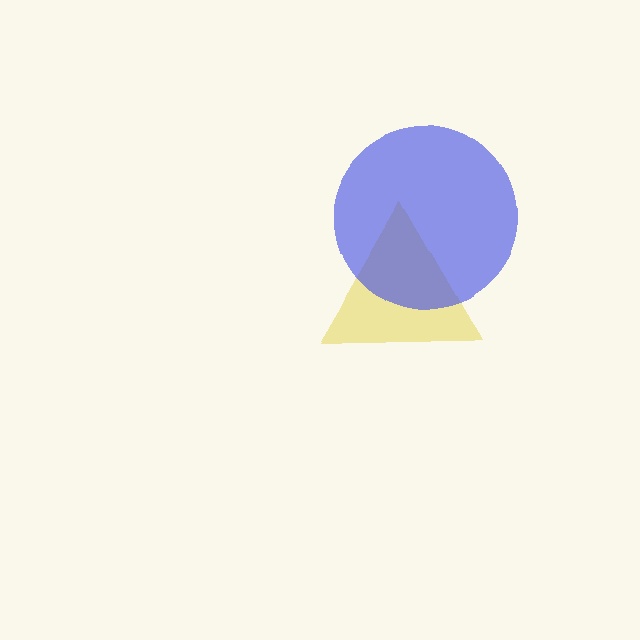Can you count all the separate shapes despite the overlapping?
Yes, there are 2 separate shapes.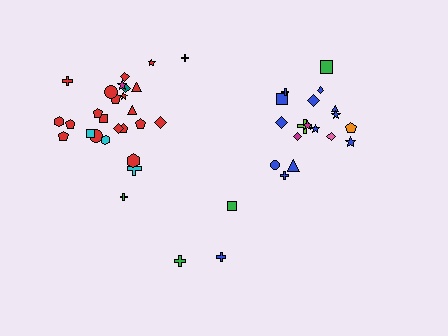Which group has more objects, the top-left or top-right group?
The top-left group.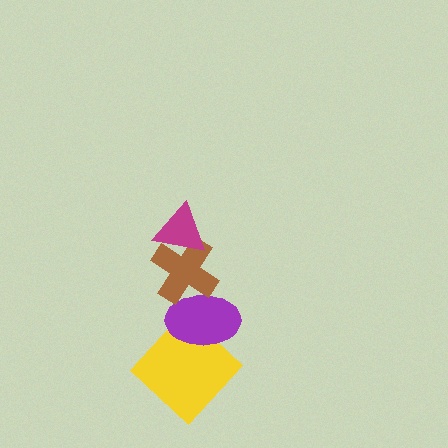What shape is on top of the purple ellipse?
The brown cross is on top of the purple ellipse.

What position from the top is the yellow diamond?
The yellow diamond is 4th from the top.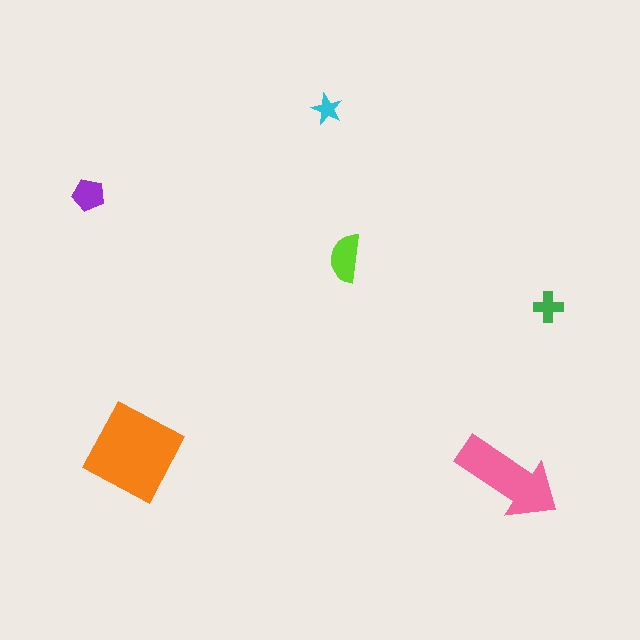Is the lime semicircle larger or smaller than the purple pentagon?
Larger.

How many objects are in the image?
There are 6 objects in the image.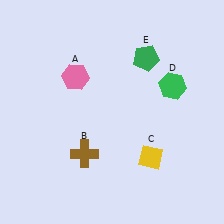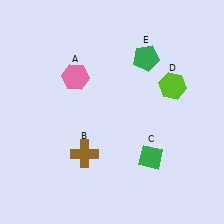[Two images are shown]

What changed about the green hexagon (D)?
In Image 1, D is green. In Image 2, it changed to lime.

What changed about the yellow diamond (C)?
In Image 1, C is yellow. In Image 2, it changed to green.